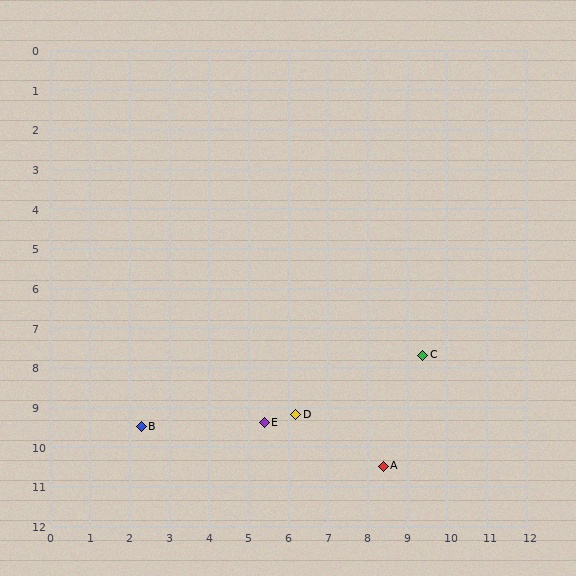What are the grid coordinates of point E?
Point E is at approximately (5.4, 9.4).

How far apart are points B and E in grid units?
Points B and E are about 3.1 grid units apart.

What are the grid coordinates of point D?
Point D is at approximately (6.2, 9.2).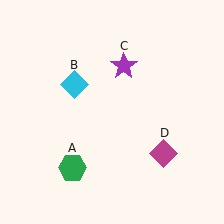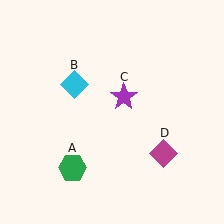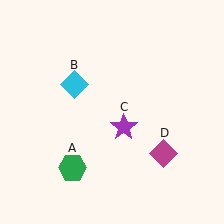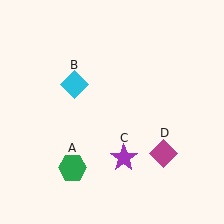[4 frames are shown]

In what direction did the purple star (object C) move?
The purple star (object C) moved down.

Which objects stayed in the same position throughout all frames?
Green hexagon (object A) and cyan diamond (object B) and magenta diamond (object D) remained stationary.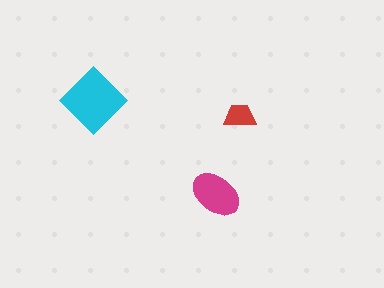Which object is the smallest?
The red trapezoid.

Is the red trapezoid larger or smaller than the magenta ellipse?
Smaller.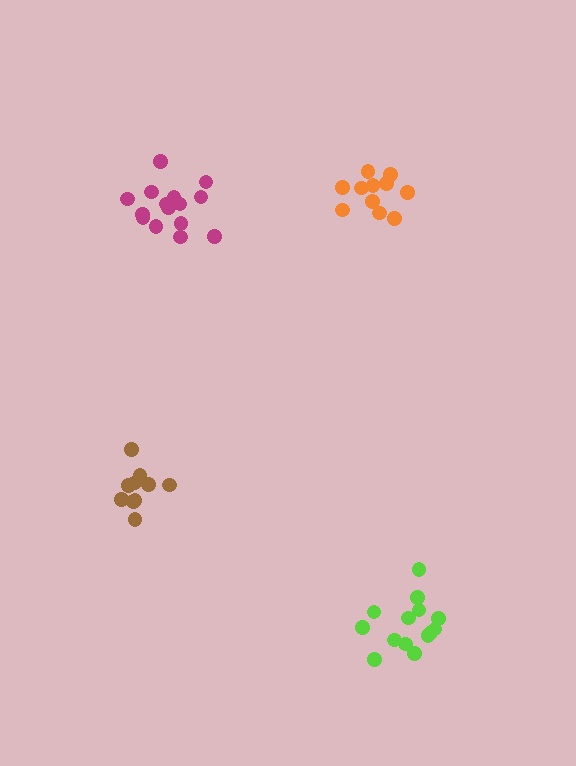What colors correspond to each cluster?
The clusters are colored: orange, magenta, lime, brown.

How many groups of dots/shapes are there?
There are 4 groups.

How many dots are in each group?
Group 1: 11 dots, Group 2: 15 dots, Group 3: 14 dots, Group 4: 10 dots (50 total).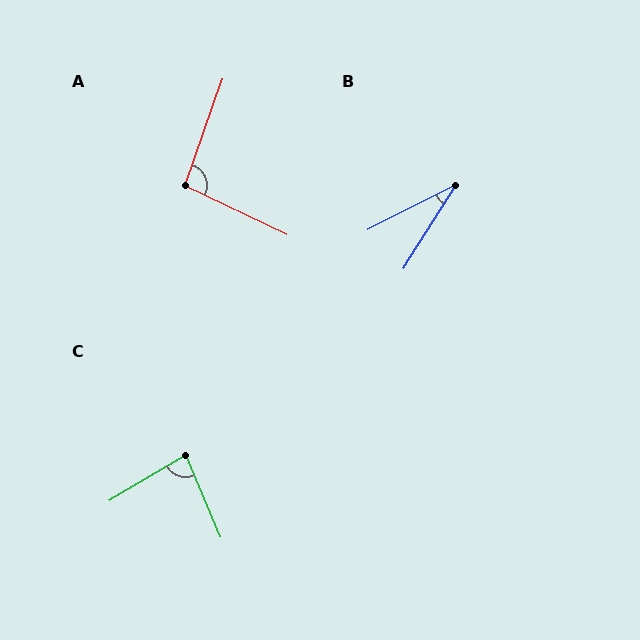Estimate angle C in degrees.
Approximately 82 degrees.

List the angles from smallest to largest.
B (31°), C (82°), A (96°).